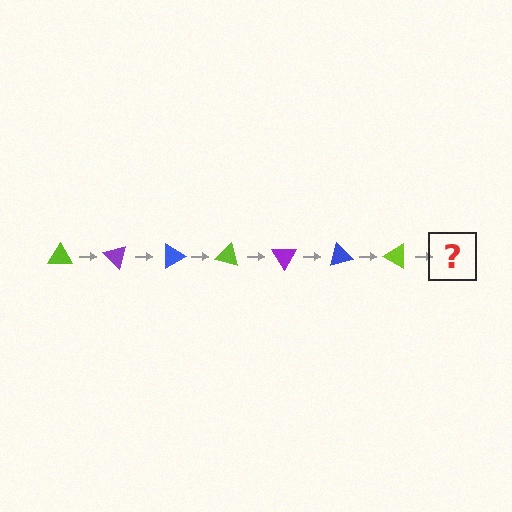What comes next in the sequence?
The next element should be a purple triangle, rotated 315 degrees from the start.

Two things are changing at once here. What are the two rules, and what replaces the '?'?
The two rules are that it rotates 45 degrees each step and the color cycles through lime, purple, and blue. The '?' should be a purple triangle, rotated 315 degrees from the start.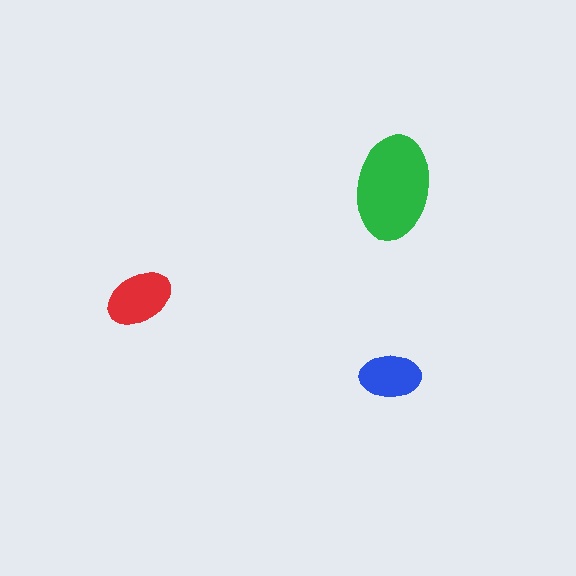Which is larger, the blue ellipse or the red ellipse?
The red one.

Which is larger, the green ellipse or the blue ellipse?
The green one.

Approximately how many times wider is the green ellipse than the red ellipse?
About 1.5 times wider.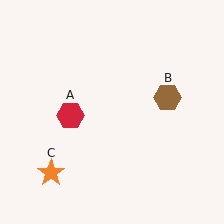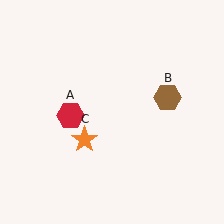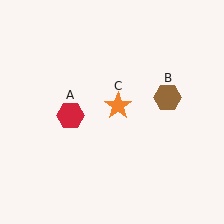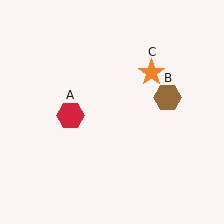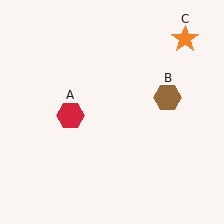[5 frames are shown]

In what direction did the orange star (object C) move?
The orange star (object C) moved up and to the right.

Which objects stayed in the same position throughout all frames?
Red hexagon (object A) and brown hexagon (object B) remained stationary.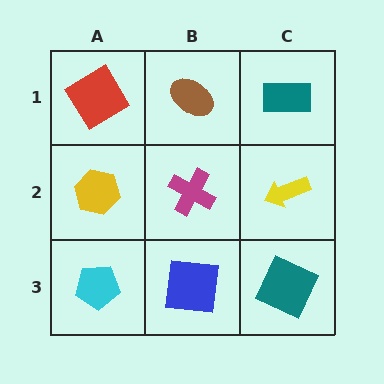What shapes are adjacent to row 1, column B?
A magenta cross (row 2, column B), a red diamond (row 1, column A), a teal rectangle (row 1, column C).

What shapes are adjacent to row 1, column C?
A yellow arrow (row 2, column C), a brown ellipse (row 1, column B).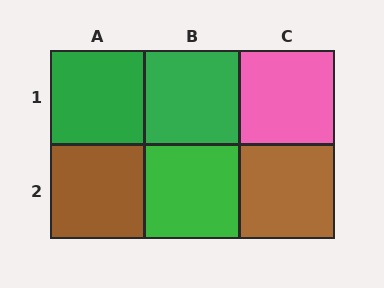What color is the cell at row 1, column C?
Pink.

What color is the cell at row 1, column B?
Green.